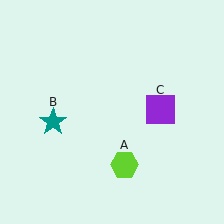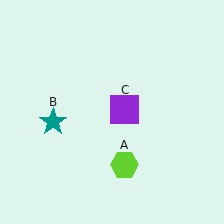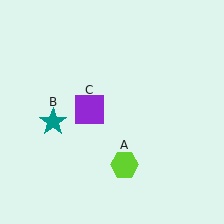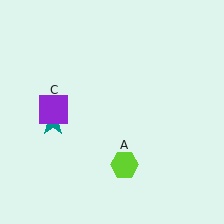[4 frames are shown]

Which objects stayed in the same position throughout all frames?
Lime hexagon (object A) and teal star (object B) remained stationary.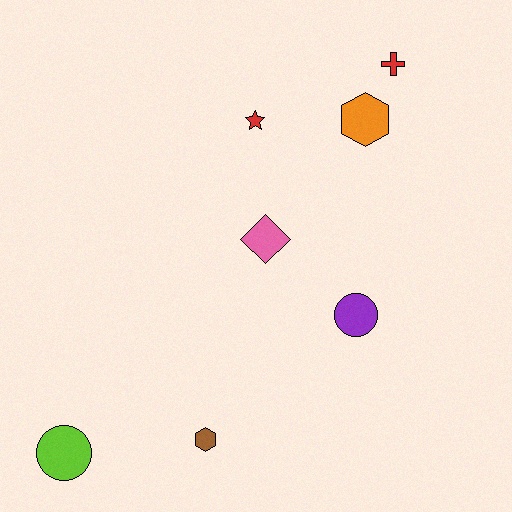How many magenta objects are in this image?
There are no magenta objects.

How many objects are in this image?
There are 7 objects.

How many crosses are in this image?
There is 1 cross.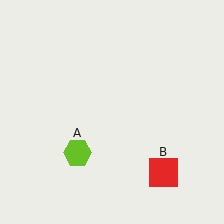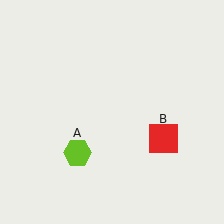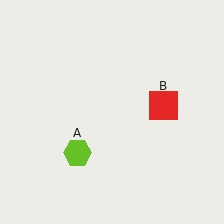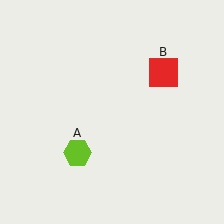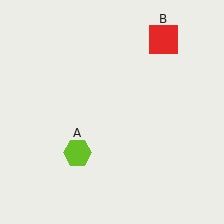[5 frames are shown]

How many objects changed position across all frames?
1 object changed position: red square (object B).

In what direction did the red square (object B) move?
The red square (object B) moved up.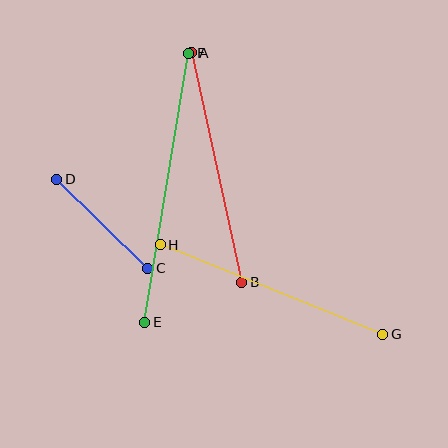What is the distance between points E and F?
The distance is approximately 273 pixels.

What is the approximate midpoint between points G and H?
The midpoint is at approximately (271, 289) pixels.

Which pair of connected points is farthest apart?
Points E and F are farthest apart.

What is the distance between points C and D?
The distance is approximately 127 pixels.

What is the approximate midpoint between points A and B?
The midpoint is at approximately (216, 168) pixels.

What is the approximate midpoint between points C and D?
The midpoint is at approximately (102, 224) pixels.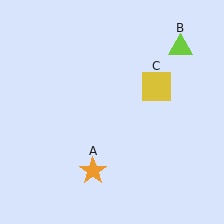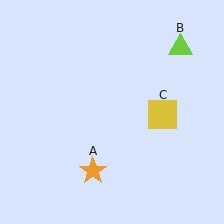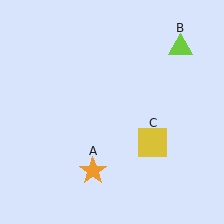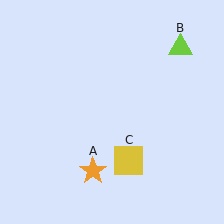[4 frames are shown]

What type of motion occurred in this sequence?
The yellow square (object C) rotated clockwise around the center of the scene.